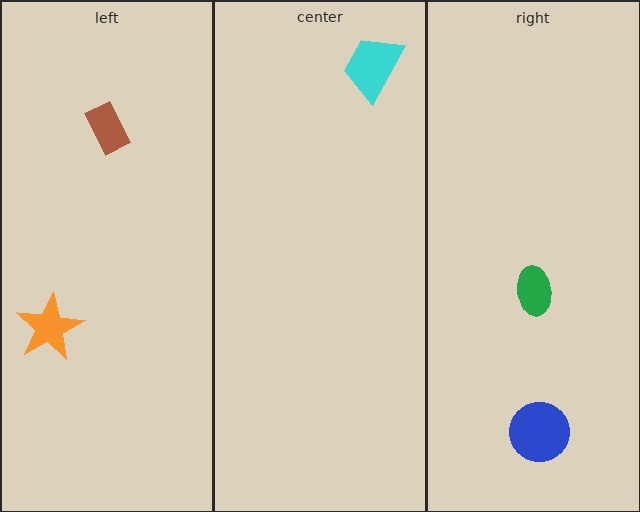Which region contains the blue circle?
The right region.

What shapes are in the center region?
The cyan trapezoid.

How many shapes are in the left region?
2.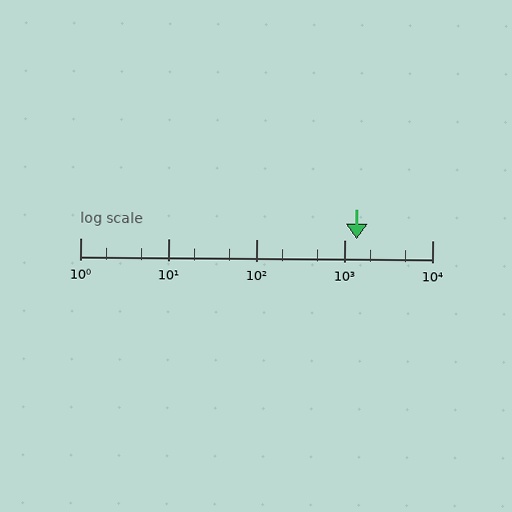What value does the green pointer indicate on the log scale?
The pointer indicates approximately 1400.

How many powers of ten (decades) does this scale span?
The scale spans 4 decades, from 1 to 10000.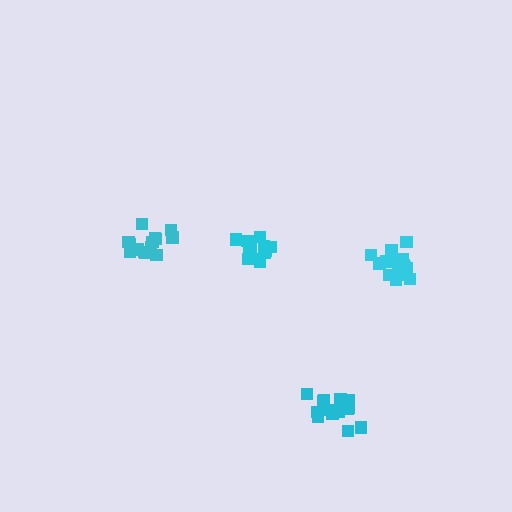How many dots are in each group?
Group 1: 17 dots, Group 2: 16 dots, Group 3: 14 dots, Group 4: 14 dots (61 total).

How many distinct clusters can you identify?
There are 4 distinct clusters.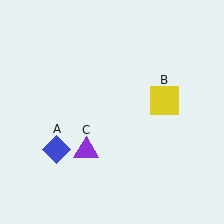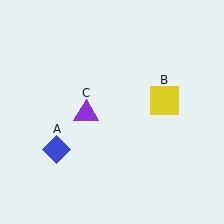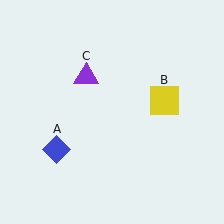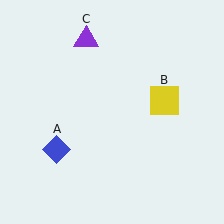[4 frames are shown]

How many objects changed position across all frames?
1 object changed position: purple triangle (object C).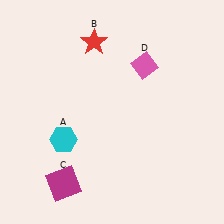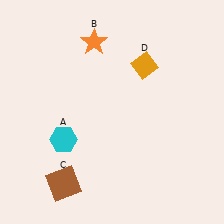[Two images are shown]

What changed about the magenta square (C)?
In Image 1, C is magenta. In Image 2, it changed to brown.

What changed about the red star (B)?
In Image 1, B is red. In Image 2, it changed to orange.